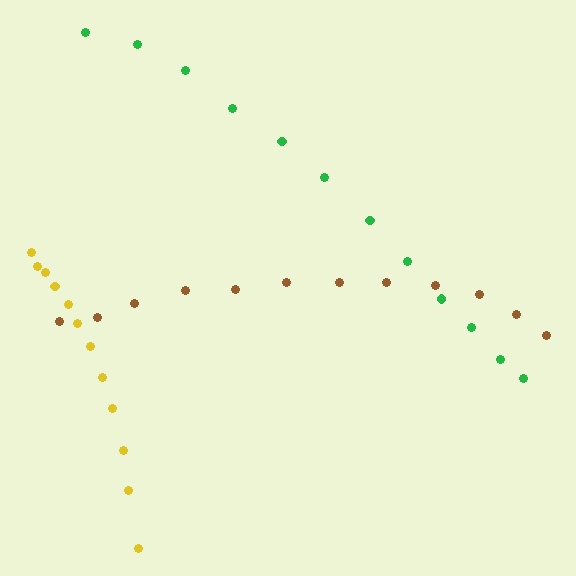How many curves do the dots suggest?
There are 3 distinct paths.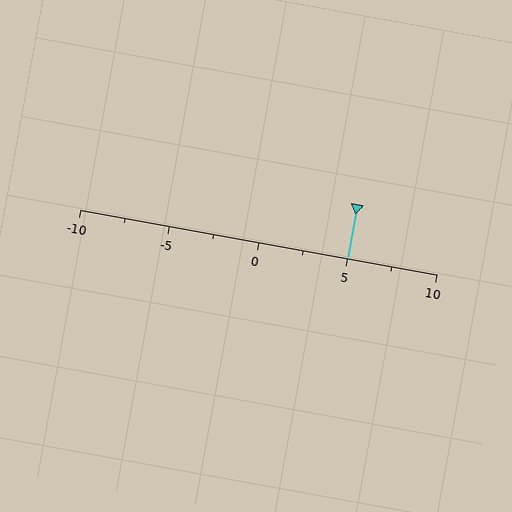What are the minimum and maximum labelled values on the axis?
The axis runs from -10 to 10.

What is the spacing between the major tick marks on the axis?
The major ticks are spaced 5 apart.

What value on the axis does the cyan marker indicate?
The marker indicates approximately 5.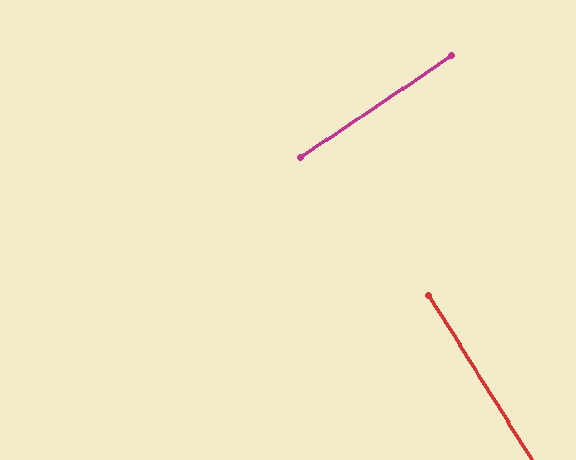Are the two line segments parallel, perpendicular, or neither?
Perpendicular — they meet at approximately 88°.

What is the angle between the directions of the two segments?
Approximately 88 degrees.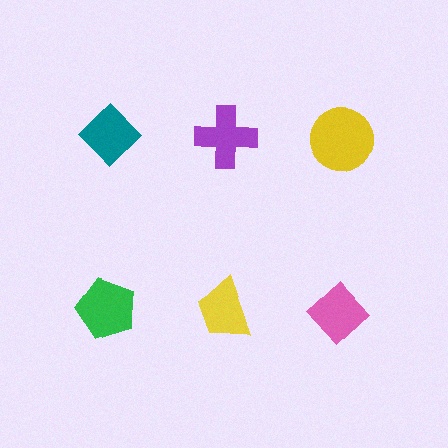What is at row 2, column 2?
A yellow trapezoid.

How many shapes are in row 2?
3 shapes.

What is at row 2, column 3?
A pink diamond.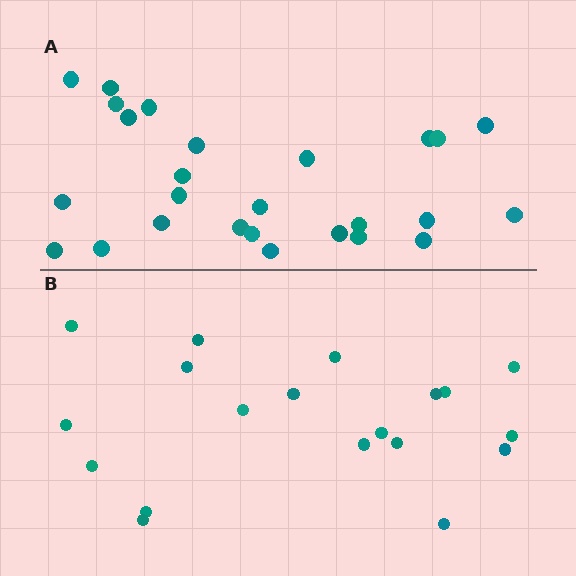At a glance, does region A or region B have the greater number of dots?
Region A (the top region) has more dots.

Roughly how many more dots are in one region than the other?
Region A has roughly 8 or so more dots than region B.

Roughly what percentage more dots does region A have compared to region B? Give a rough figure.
About 35% more.